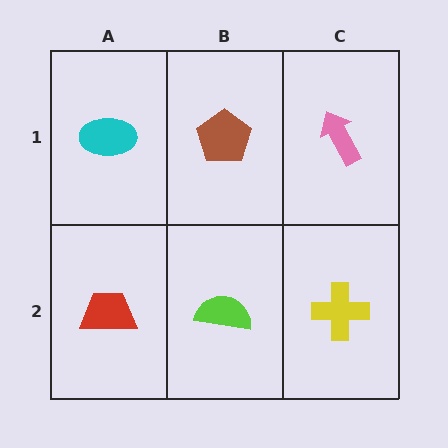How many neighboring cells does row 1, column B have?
3.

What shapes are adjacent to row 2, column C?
A pink arrow (row 1, column C), a lime semicircle (row 2, column B).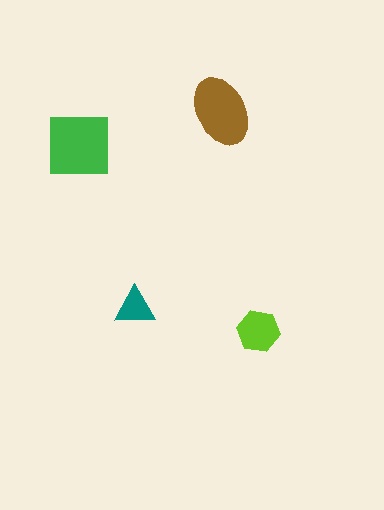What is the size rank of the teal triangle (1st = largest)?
4th.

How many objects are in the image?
There are 4 objects in the image.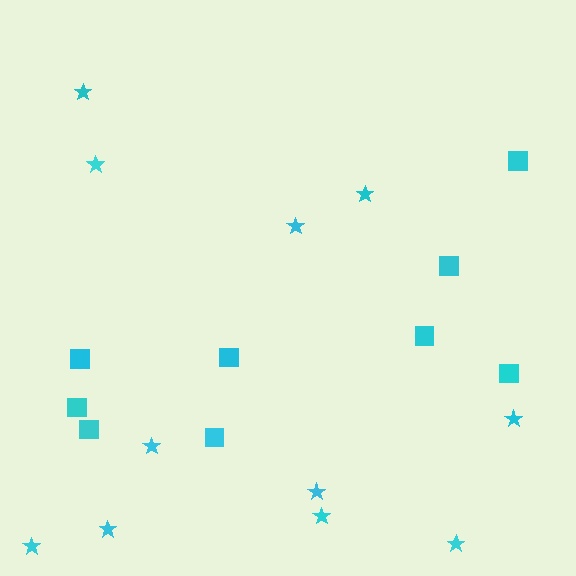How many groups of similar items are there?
There are 2 groups: one group of squares (9) and one group of stars (11).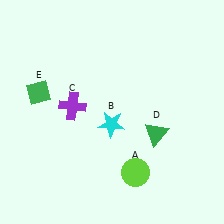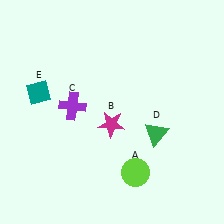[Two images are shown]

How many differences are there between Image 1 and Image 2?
There are 2 differences between the two images.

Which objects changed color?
B changed from cyan to magenta. E changed from green to teal.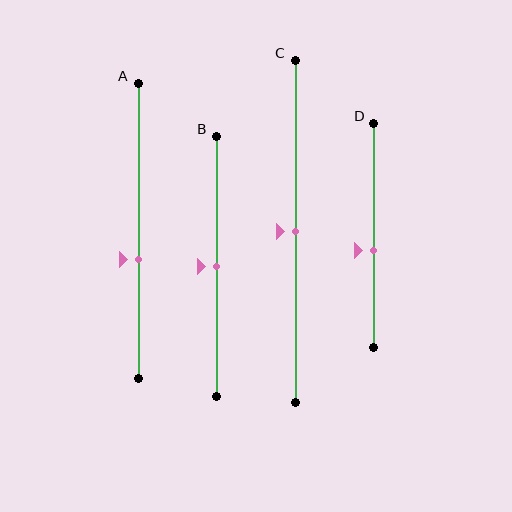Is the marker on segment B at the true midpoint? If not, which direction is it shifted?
Yes, the marker on segment B is at the true midpoint.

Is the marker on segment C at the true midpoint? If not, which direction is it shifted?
Yes, the marker on segment C is at the true midpoint.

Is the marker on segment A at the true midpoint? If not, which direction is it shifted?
No, the marker on segment A is shifted downward by about 10% of the segment length.